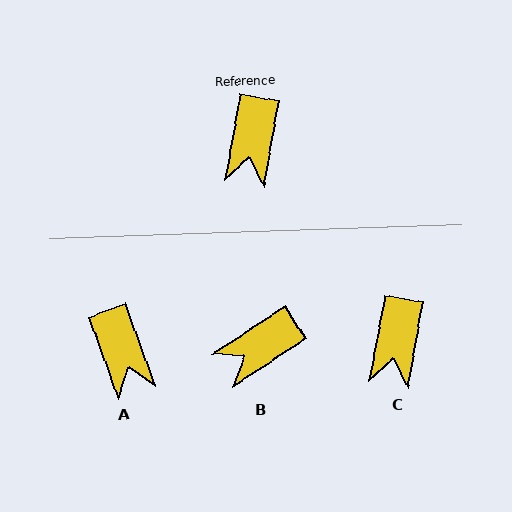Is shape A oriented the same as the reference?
No, it is off by about 30 degrees.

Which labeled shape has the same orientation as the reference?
C.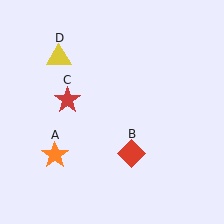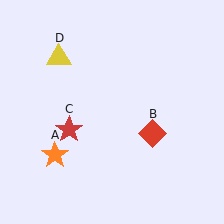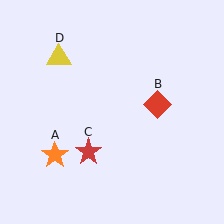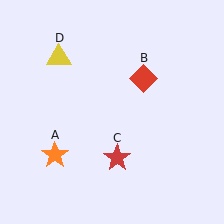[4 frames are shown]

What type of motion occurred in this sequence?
The red diamond (object B), red star (object C) rotated counterclockwise around the center of the scene.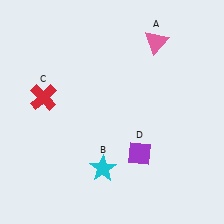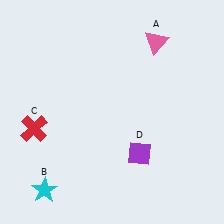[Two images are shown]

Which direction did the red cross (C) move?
The red cross (C) moved down.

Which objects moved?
The objects that moved are: the cyan star (B), the red cross (C).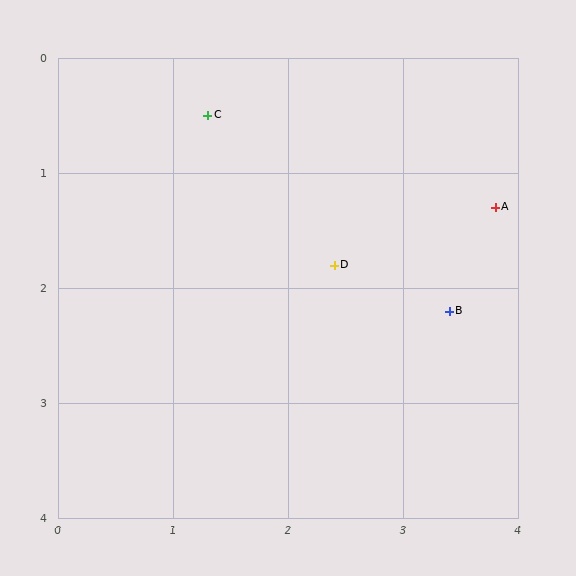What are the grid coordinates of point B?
Point B is at approximately (3.4, 2.2).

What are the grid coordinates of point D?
Point D is at approximately (2.4, 1.8).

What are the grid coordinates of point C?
Point C is at approximately (1.3, 0.5).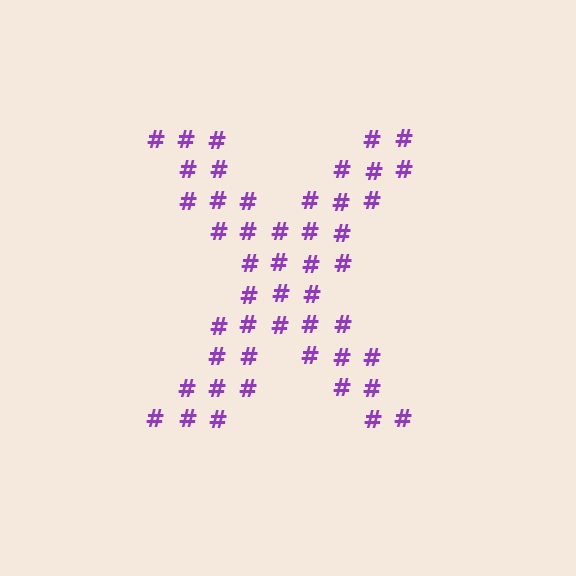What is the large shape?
The large shape is the letter X.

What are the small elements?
The small elements are hash symbols.